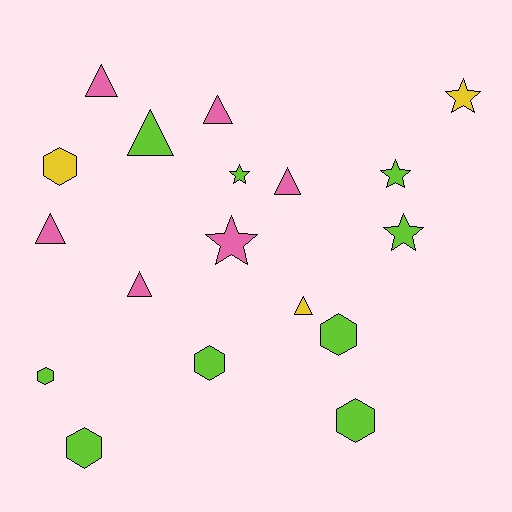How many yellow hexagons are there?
There is 1 yellow hexagon.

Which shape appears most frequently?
Triangle, with 7 objects.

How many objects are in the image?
There are 18 objects.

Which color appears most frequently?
Lime, with 9 objects.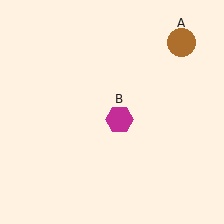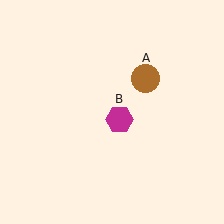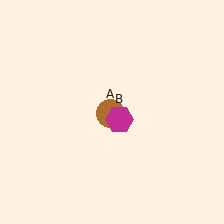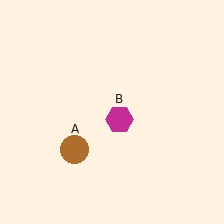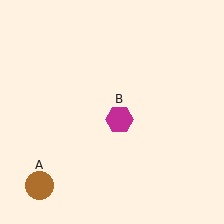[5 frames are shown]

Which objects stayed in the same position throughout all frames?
Magenta hexagon (object B) remained stationary.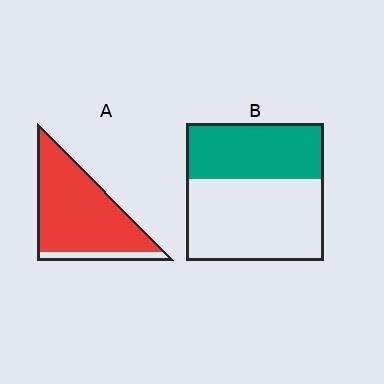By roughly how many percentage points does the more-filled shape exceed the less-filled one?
By roughly 45 percentage points (A over B).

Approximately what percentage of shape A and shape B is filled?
A is approximately 85% and B is approximately 40%.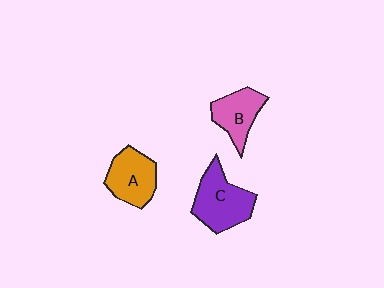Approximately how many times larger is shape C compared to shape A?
Approximately 1.2 times.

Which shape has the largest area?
Shape C (purple).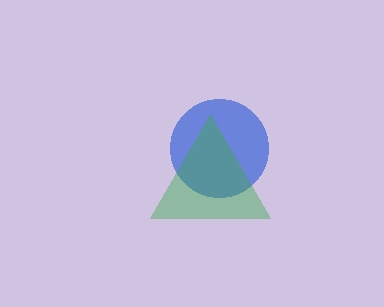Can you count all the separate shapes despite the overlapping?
Yes, there are 2 separate shapes.